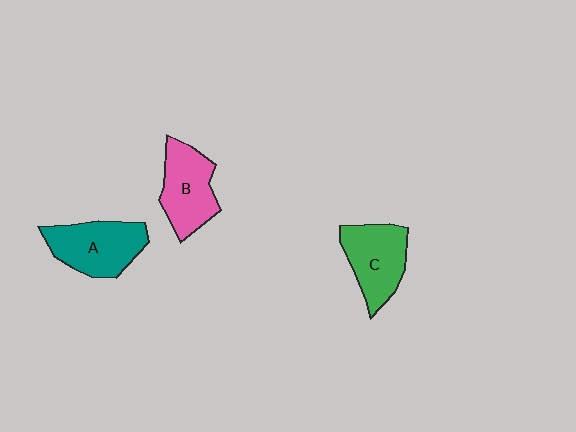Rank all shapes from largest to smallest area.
From largest to smallest: A (teal), C (green), B (pink).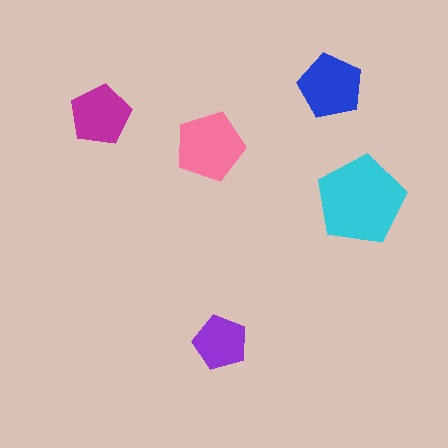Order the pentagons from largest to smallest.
the cyan one, the pink one, the blue one, the magenta one, the purple one.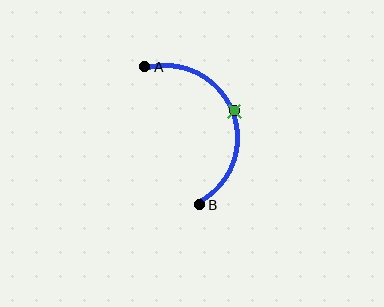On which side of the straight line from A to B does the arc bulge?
The arc bulges to the right of the straight line connecting A and B.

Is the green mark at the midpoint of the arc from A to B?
Yes. The green mark lies on the arc at equal arc-length from both A and B — it is the arc midpoint.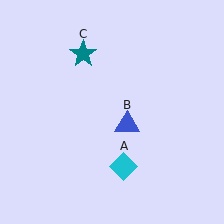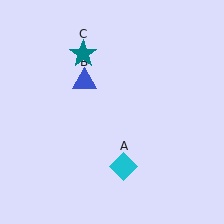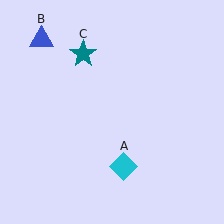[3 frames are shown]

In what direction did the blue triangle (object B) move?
The blue triangle (object B) moved up and to the left.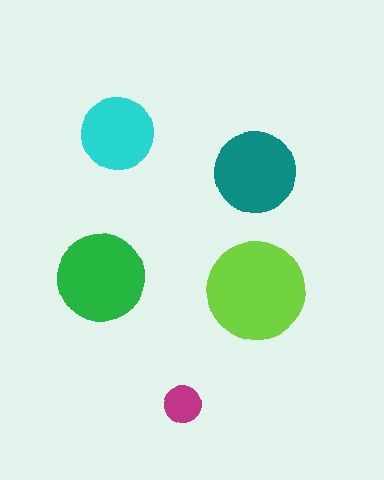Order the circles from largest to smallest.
the lime one, the green one, the teal one, the cyan one, the magenta one.